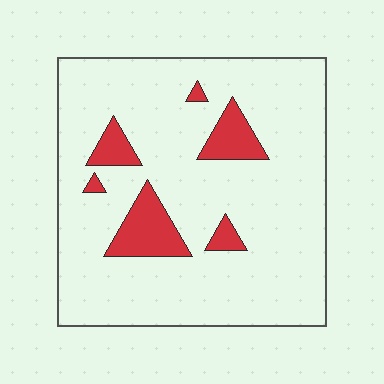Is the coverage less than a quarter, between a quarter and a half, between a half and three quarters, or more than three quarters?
Less than a quarter.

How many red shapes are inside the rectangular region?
6.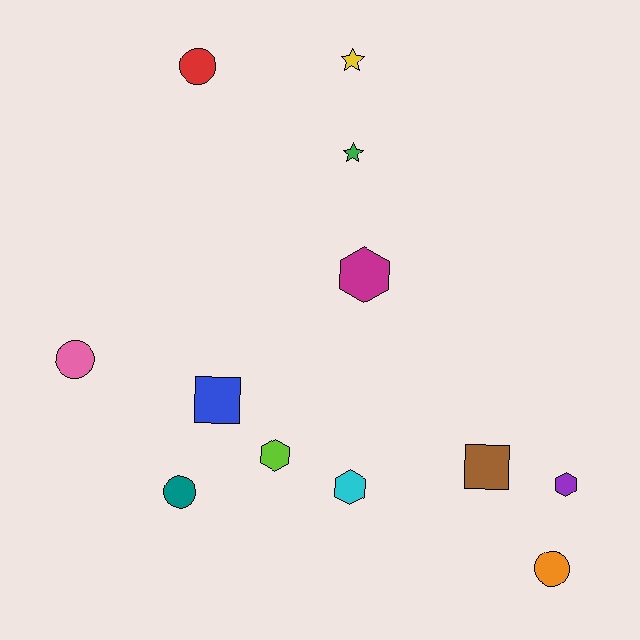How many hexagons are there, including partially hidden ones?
There are 4 hexagons.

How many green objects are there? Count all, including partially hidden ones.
There is 1 green object.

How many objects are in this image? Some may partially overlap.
There are 12 objects.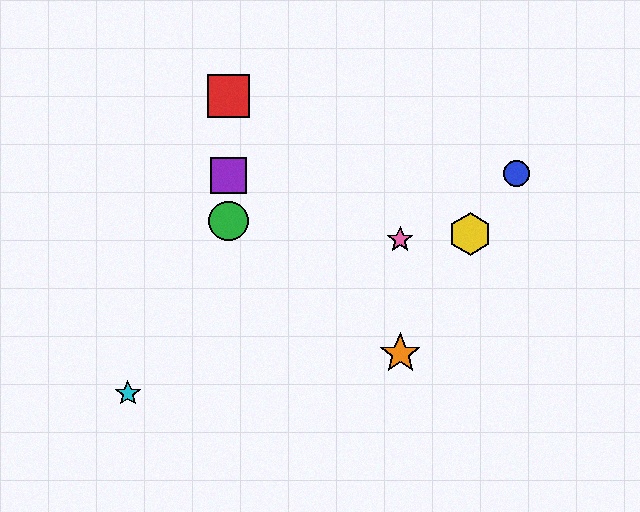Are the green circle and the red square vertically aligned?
Yes, both are at x≈229.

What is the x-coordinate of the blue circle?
The blue circle is at x≈516.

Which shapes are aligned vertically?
The red square, the green circle, the purple square are aligned vertically.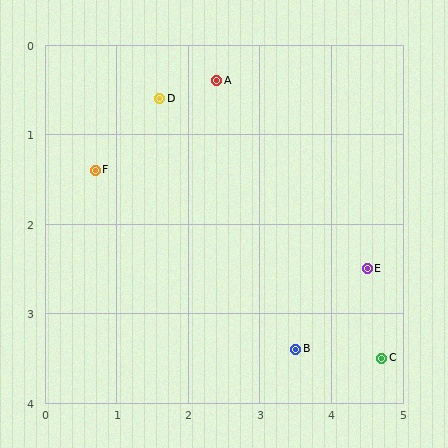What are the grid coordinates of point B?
Point B is at approximately (3.5, 3.4).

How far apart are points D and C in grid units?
Points D and C are about 4.2 grid units apart.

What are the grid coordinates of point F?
Point F is at approximately (0.7, 1.4).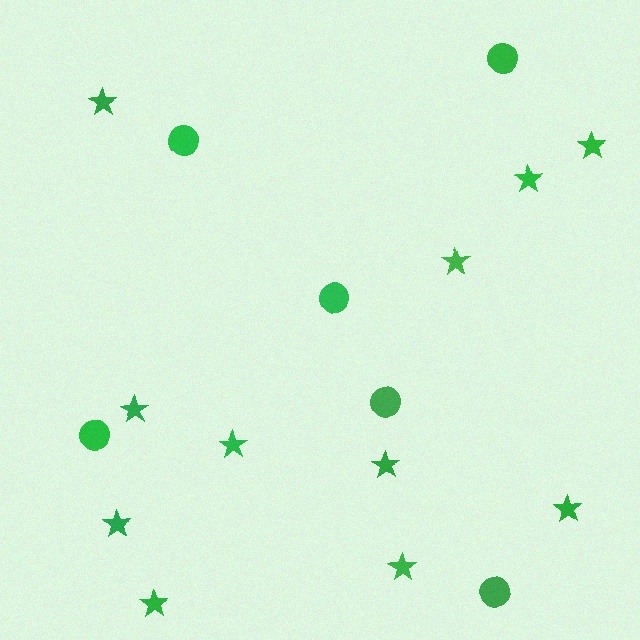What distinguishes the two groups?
There are 2 groups: one group of circles (6) and one group of stars (11).